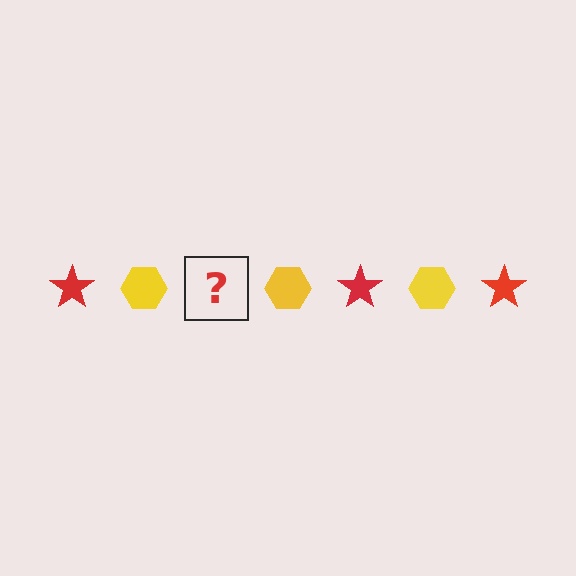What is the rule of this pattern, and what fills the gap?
The rule is that the pattern alternates between red star and yellow hexagon. The gap should be filled with a red star.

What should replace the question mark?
The question mark should be replaced with a red star.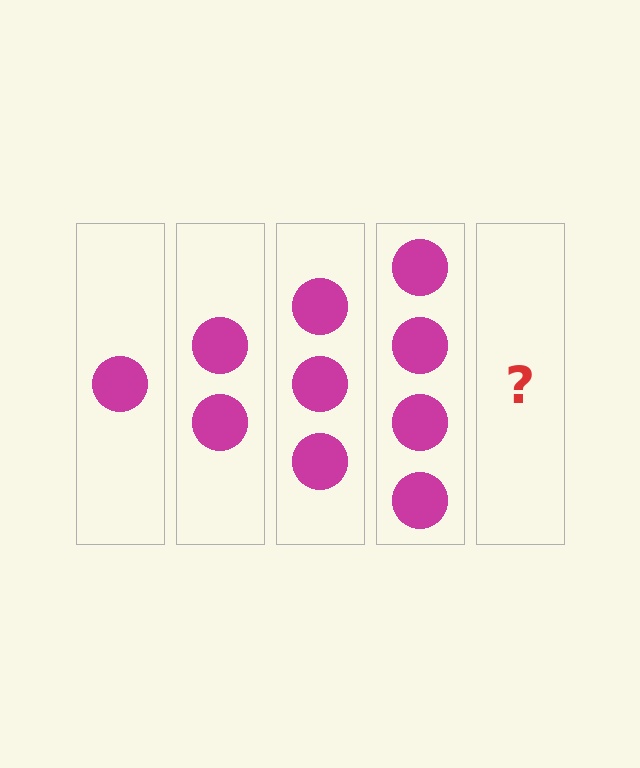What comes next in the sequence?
The next element should be 5 circles.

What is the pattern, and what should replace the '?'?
The pattern is that each step adds one more circle. The '?' should be 5 circles.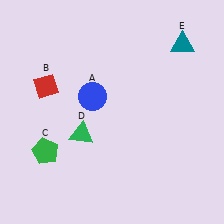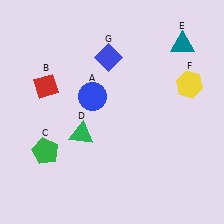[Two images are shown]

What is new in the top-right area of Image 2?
A yellow hexagon (F) was added in the top-right area of Image 2.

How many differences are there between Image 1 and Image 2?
There are 2 differences between the two images.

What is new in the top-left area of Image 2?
A blue diamond (G) was added in the top-left area of Image 2.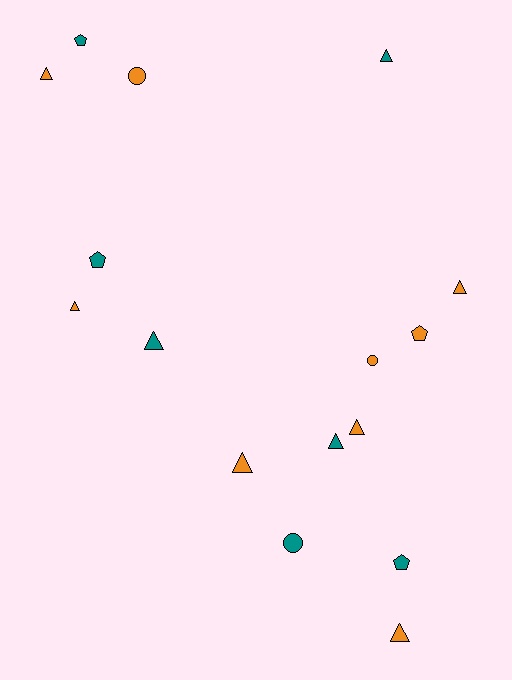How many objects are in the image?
There are 16 objects.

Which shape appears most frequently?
Triangle, with 9 objects.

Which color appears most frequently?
Orange, with 9 objects.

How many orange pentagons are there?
There is 1 orange pentagon.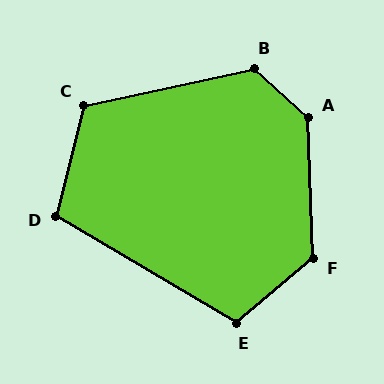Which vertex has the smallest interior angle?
D, at approximately 106 degrees.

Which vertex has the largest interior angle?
A, at approximately 134 degrees.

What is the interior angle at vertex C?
Approximately 116 degrees (obtuse).